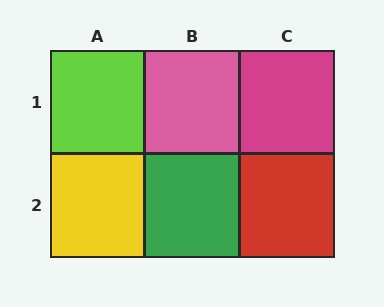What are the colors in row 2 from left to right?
Yellow, green, red.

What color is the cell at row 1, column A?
Lime.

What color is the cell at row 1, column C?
Magenta.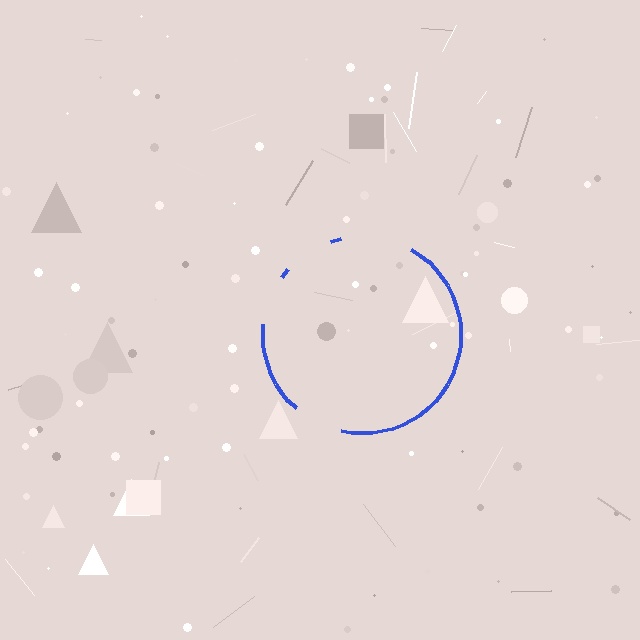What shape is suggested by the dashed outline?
The dashed outline suggests a circle.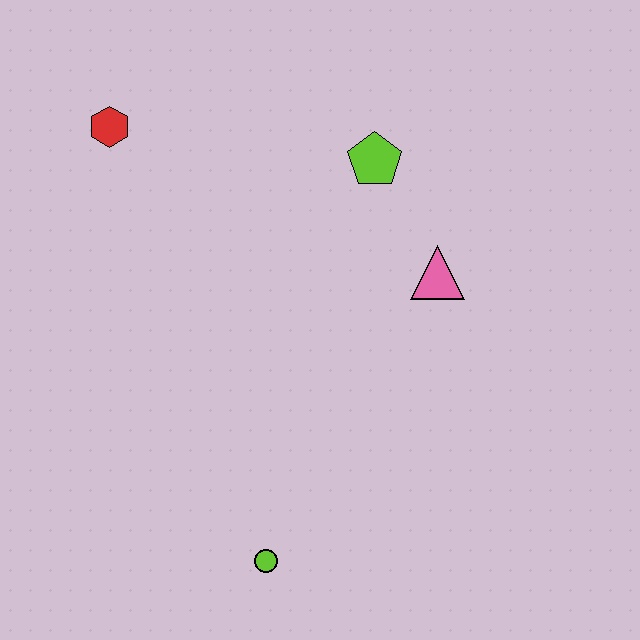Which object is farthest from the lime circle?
The red hexagon is farthest from the lime circle.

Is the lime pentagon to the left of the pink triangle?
Yes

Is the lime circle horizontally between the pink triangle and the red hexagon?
Yes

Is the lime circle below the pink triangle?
Yes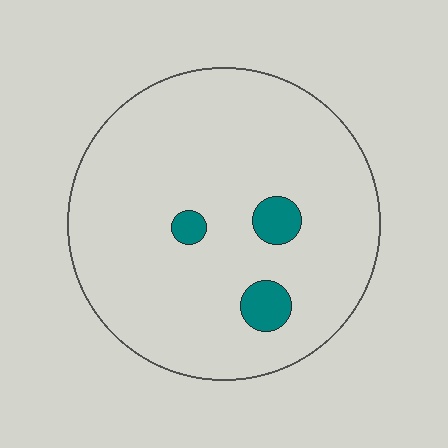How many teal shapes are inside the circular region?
3.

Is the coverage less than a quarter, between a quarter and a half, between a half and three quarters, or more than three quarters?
Less than a quarter.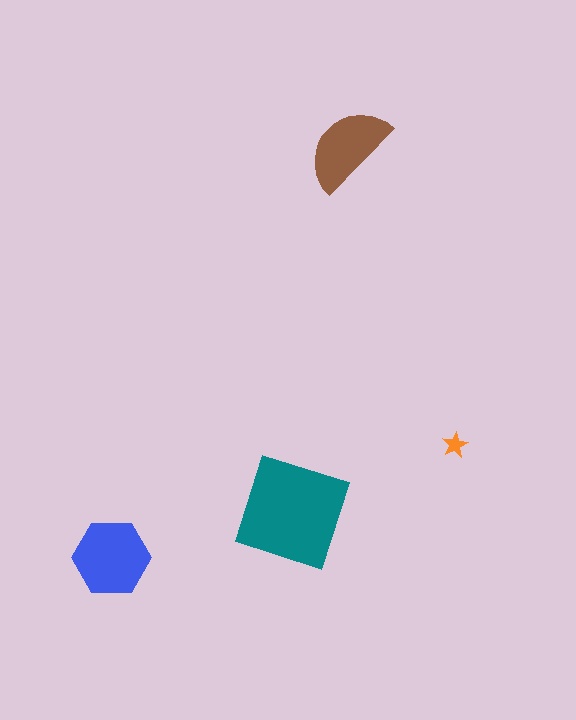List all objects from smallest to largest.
The orange star, the brown semicircle, the blue hexagon, the teal diamond.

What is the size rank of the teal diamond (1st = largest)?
1st.